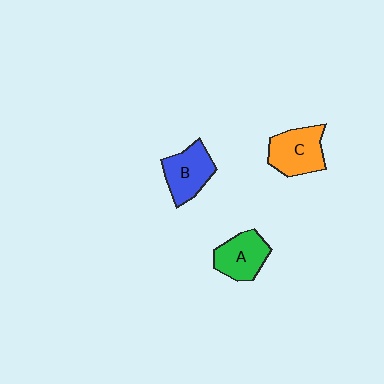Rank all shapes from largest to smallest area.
From largest to smallest: C (orange), B (blue), A (green).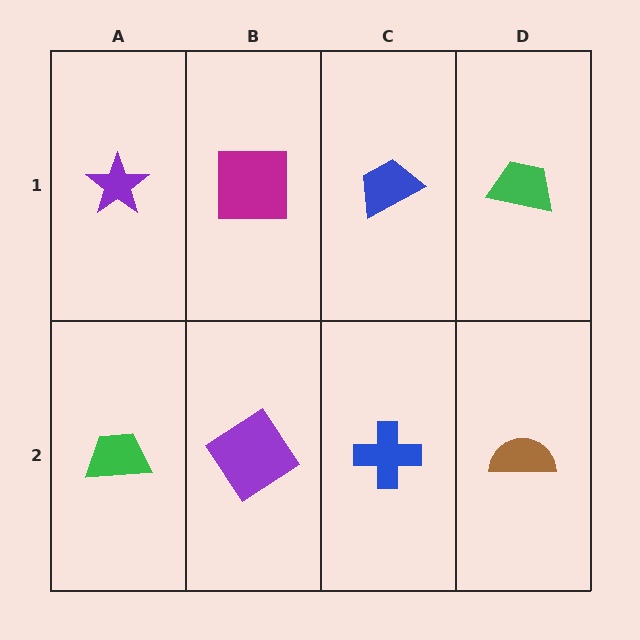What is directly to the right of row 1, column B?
A blue trapezoid.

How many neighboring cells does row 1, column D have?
2.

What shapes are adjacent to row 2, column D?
A green trapezoid (row 1, column D), a blue cross (row 2, column C).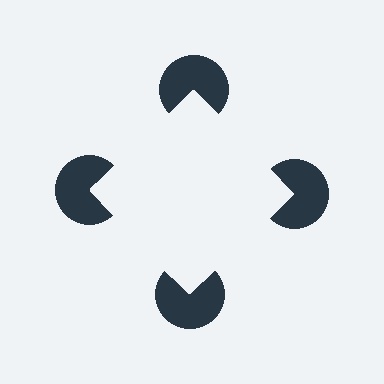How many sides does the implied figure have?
4 sides.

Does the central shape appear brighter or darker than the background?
It typically appears slightly brighter than the background, even though no actual brightness change is drawn.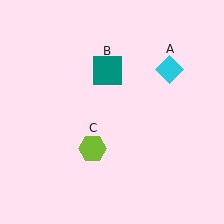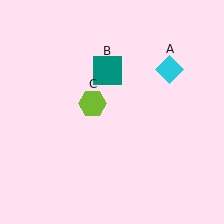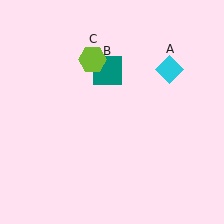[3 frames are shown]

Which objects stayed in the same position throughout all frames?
Cyan diamond (object A) and teal square (object B) remained stationary.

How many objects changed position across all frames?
1 object changed position: lime hexagon (object C).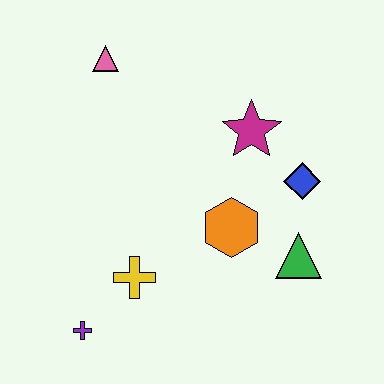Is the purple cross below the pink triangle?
Yes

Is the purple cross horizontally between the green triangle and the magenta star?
No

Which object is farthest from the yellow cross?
The pink triangle is farthest from the yellow cross.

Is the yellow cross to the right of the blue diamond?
No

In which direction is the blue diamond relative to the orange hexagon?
The blue diamond is to the right of the orange hexagon.